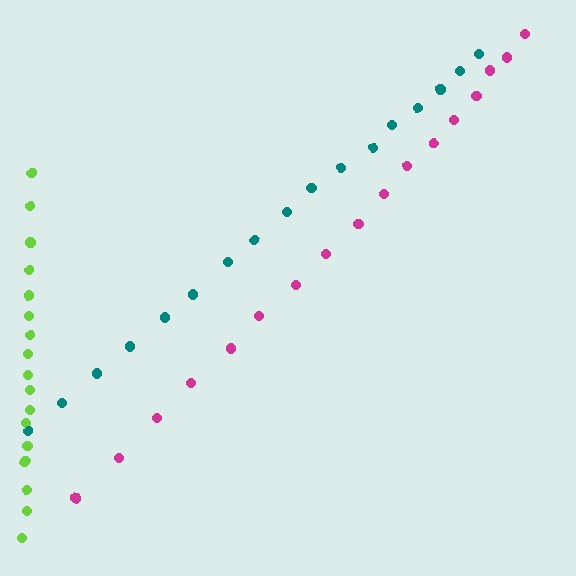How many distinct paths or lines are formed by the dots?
There are 3 distinct paths.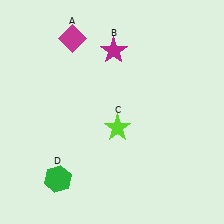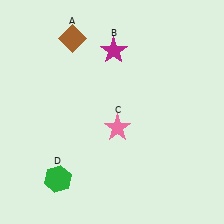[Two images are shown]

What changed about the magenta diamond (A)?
In Image 1, A is magenta. In Image 2, it changed to brown.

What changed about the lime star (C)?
In Image 1, C is lime. In Image 2, it changed to pink.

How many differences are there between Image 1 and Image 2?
There are 2 differences between the two images.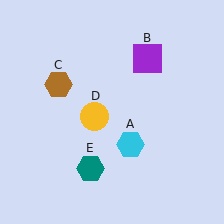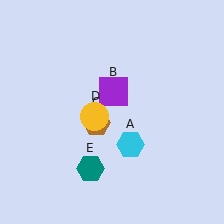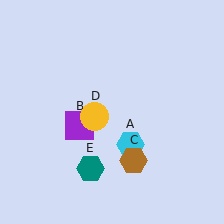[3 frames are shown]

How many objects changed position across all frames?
2 objects changed position: purple square (object B), brown hexagon (object C).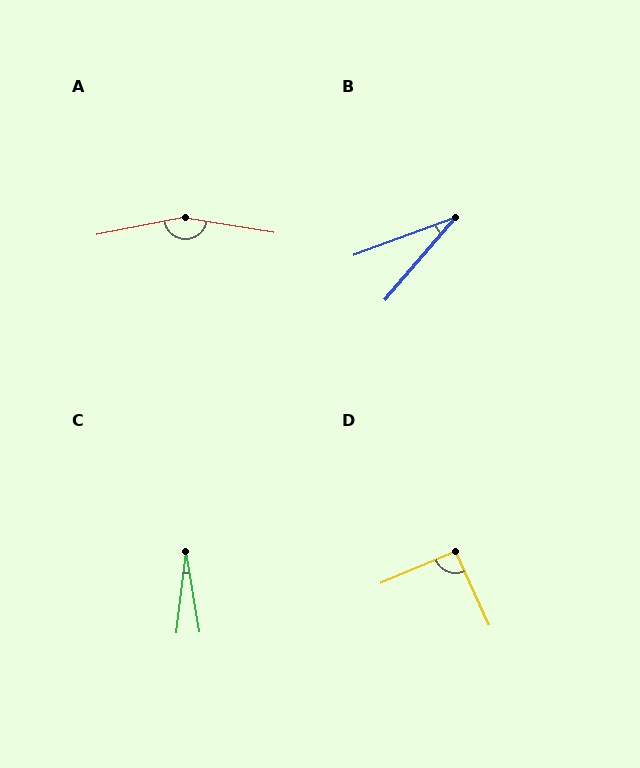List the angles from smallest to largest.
C (16°), B (29°), D (91°), A (159°).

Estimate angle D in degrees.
Approximately 91 degrees.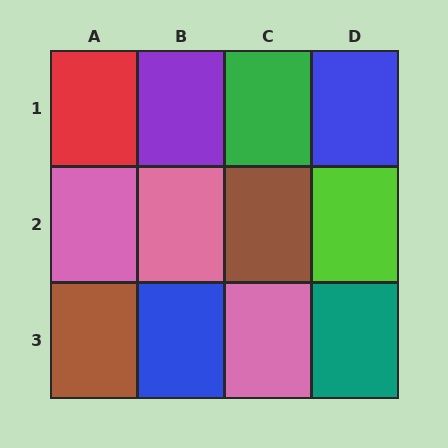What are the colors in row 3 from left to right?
Brown, blue, pink, teal.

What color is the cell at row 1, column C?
Green.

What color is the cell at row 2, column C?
Brown.